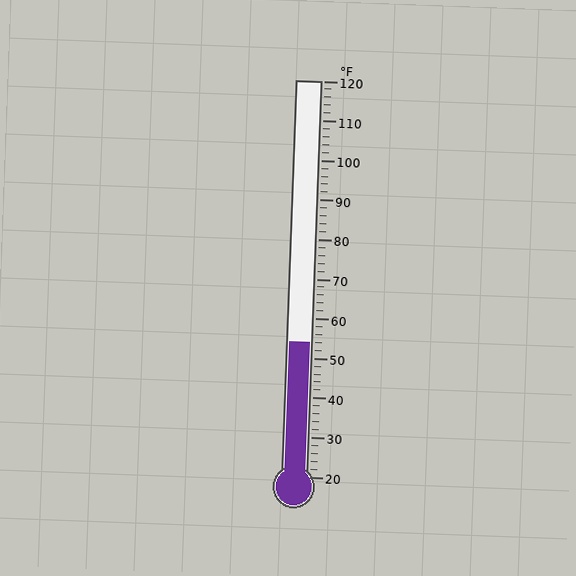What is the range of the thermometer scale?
The thermometer scale ranges from 20°F to 120°F.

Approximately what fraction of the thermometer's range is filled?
The thermometer is filled to approximately 35% of its range.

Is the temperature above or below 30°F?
The temperature is above 30°F.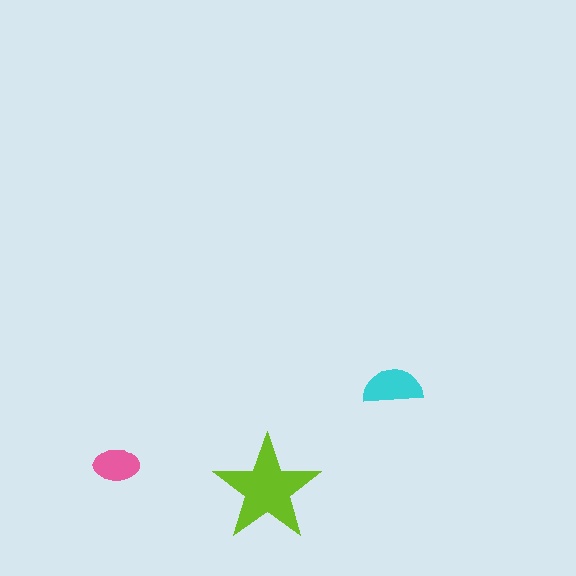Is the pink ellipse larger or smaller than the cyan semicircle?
Smaller.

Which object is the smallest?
The pink ellipse.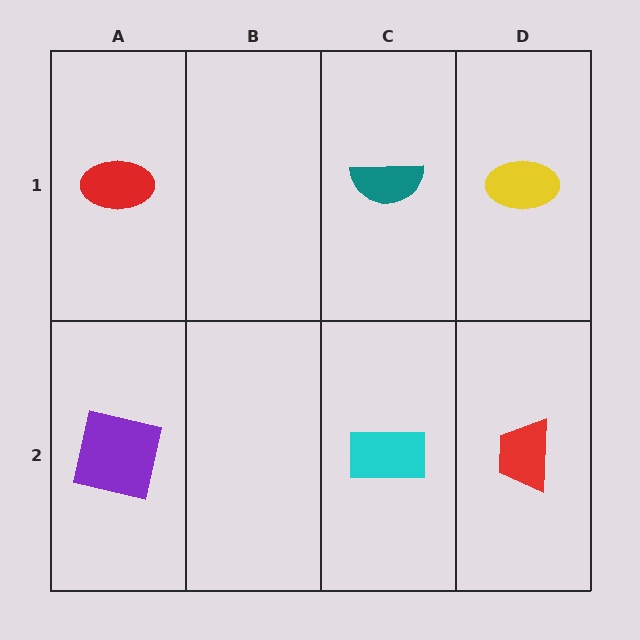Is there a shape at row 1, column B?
No, that cell is empty.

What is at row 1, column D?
A yellow ellipse.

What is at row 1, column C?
A teal semicircle.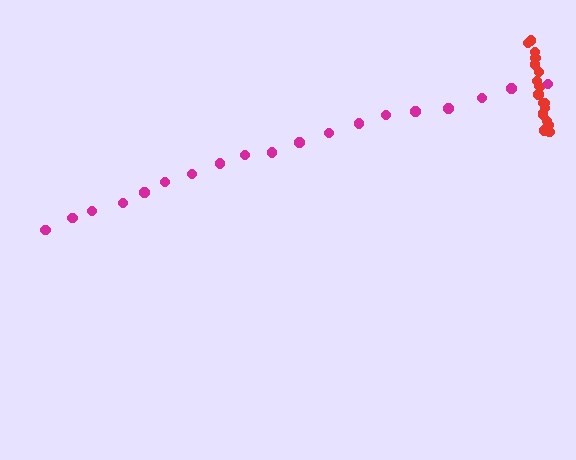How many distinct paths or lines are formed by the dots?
There are 2 distinct paths.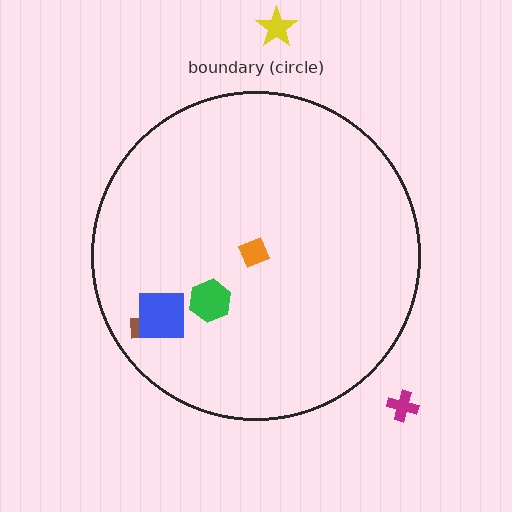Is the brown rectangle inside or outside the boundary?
Inside.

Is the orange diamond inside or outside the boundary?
Inside.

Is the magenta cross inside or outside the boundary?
Outside.